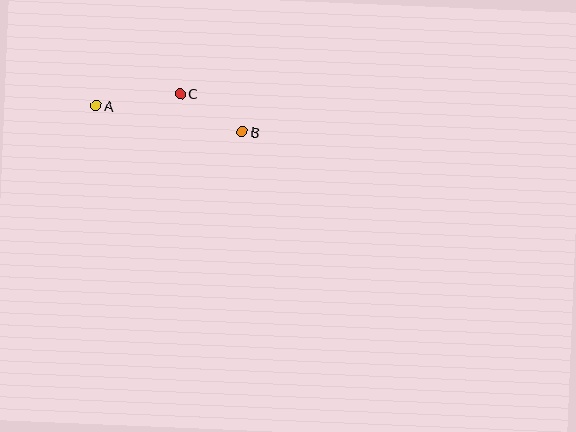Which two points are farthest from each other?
Points A and B are farthest from each other.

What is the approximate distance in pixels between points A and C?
The distance between A and C is approximately 85 pixels.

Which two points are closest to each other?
Points B and C are closest to each other.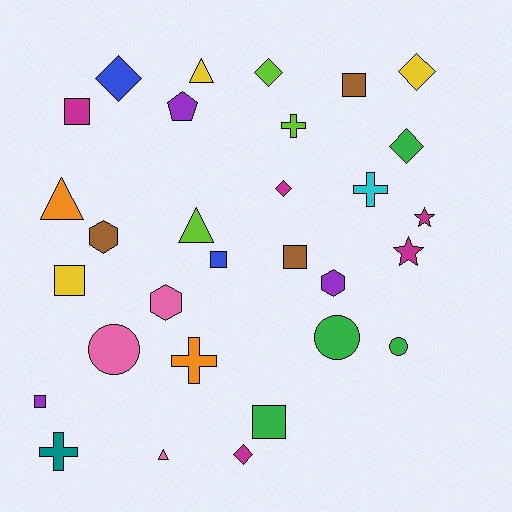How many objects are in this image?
There are 30 objects.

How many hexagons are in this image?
There are 3 hexagons.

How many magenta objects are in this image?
There are 5 magenta objects.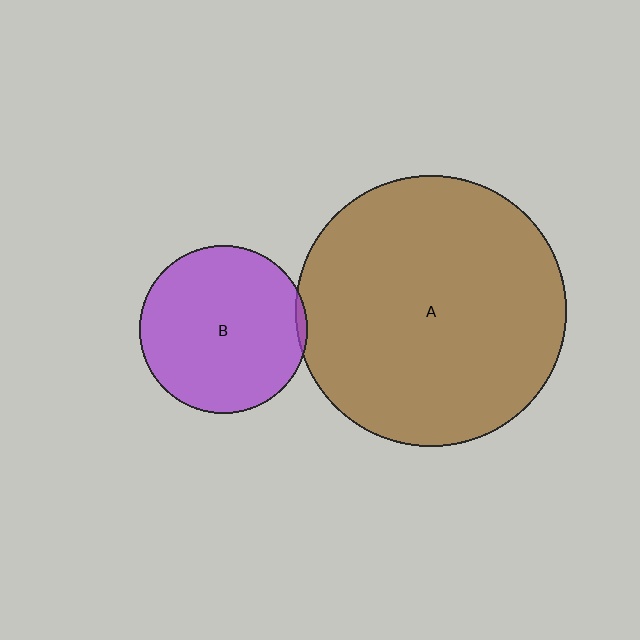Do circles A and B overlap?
Yes.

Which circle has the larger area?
Circle A (brown).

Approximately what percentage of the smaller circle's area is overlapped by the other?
Approximately 5%.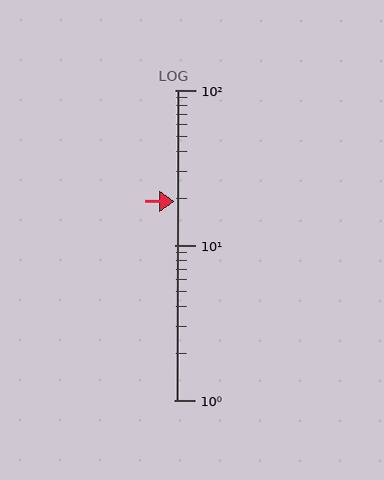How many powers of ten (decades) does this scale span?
The scale spans 2 decades, from 1 to 100.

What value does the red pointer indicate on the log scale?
The pointer indicates approximately 19.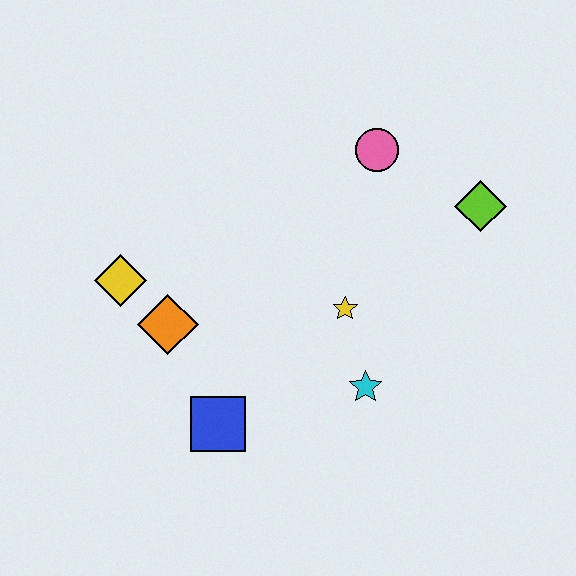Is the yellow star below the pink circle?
Yes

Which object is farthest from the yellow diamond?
The lime diamond is farthest from the yellow diamond.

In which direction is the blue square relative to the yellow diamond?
The blue square is below the yellow diamond.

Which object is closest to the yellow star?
The cyan star is closest to the yellow star.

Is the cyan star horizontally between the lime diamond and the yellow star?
Yes